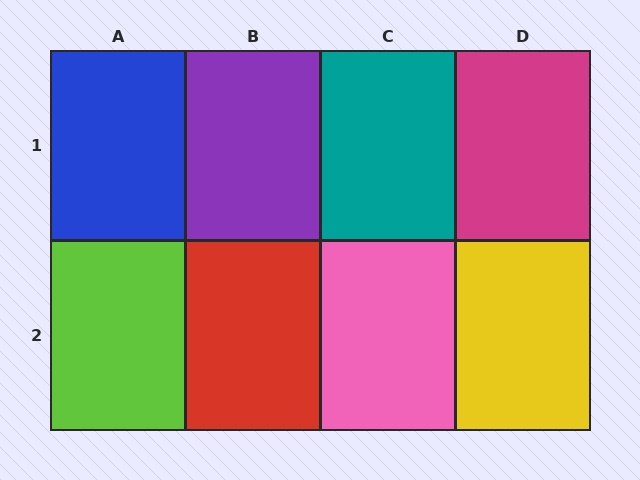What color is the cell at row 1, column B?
Purple.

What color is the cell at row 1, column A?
Blue.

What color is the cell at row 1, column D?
Magenta.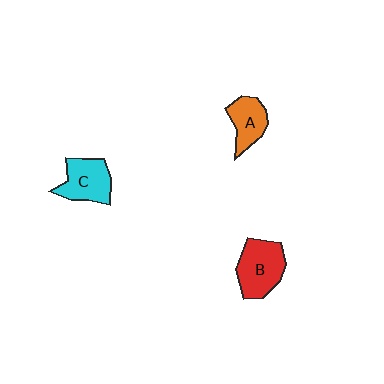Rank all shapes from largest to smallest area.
From largest to smallest: B (red), C (cyan), A (orange).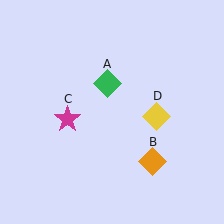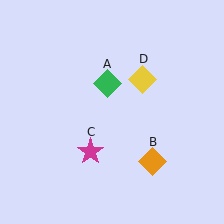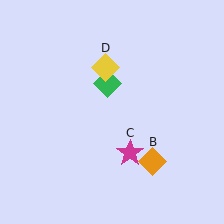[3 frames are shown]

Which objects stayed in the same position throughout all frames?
Green diamond (object A) and orange diamond (object B) remained stationary.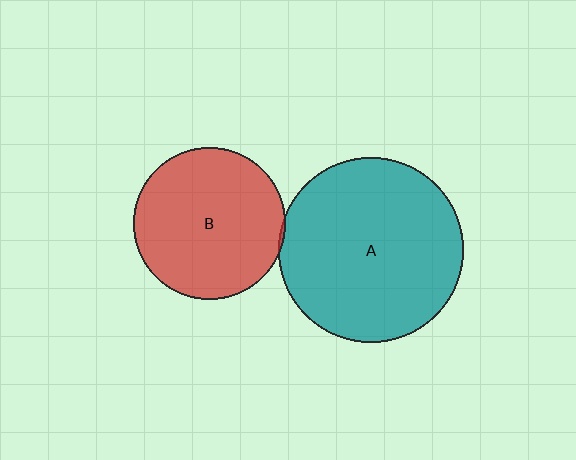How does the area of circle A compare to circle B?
Approximately 1.5 times.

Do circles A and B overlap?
Yes.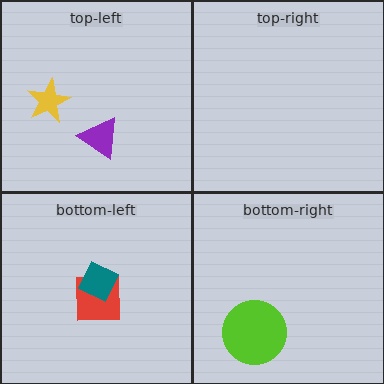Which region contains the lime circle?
The bottom-right region.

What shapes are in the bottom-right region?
The lime circle.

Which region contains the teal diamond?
The bottom-left region.